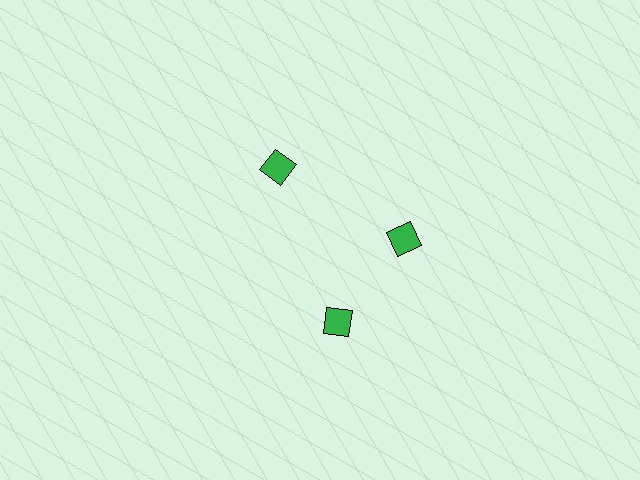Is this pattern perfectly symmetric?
No. The 3 green diamonds are arranged in a ring, but one element near the 7 o'clock position is rotated out of alignment along the ring, breaking the 3-fold rotational symmetry.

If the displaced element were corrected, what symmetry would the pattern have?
It would have 3-fold rotational symmetry — the pattern would map onto itself every 120 degrees.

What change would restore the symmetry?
The symmetry would be restored by rotating it back into even spacing with its neighbors so that all 3 diamonds sit at equal angles and equal distance from the center.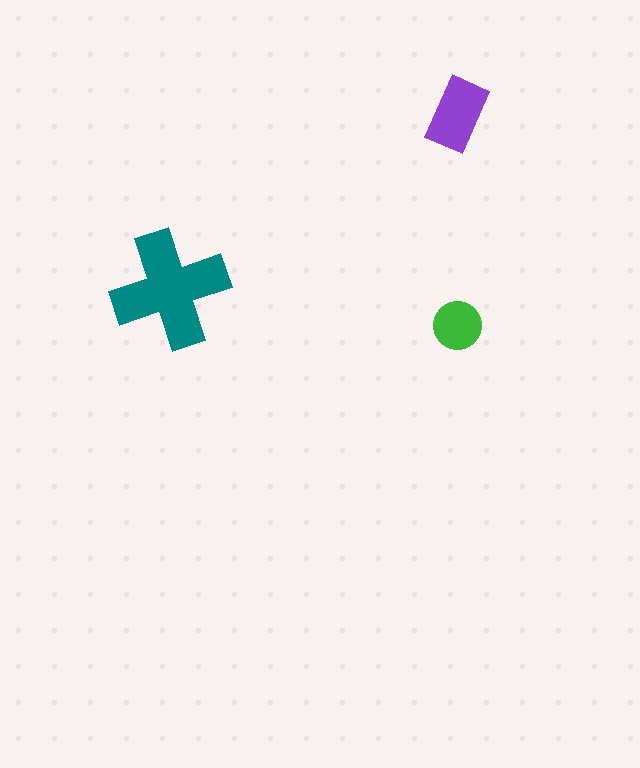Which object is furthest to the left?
The teal cross is leftmost.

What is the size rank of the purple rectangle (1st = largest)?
2nd.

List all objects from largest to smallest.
The teal cross, the purple rectangle, the green circle.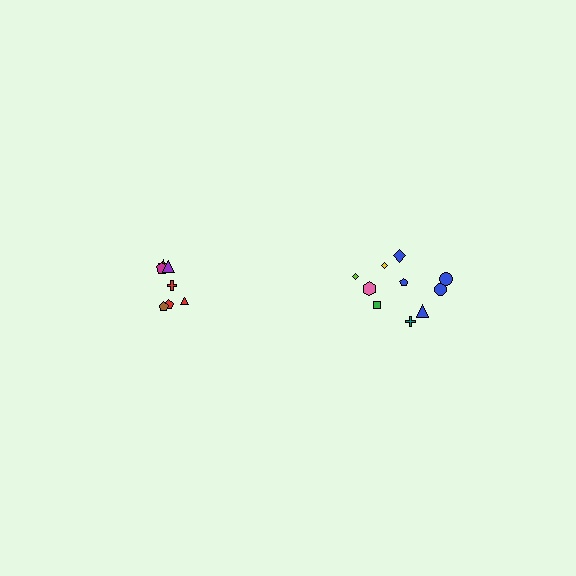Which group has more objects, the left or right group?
The right group.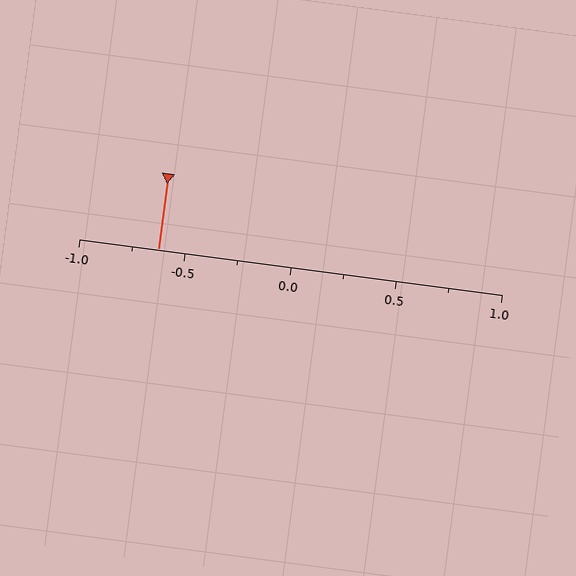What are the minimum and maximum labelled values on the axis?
The axis runs from -1.0 to 1.0.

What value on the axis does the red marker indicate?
The marker indicates approximately -0.62.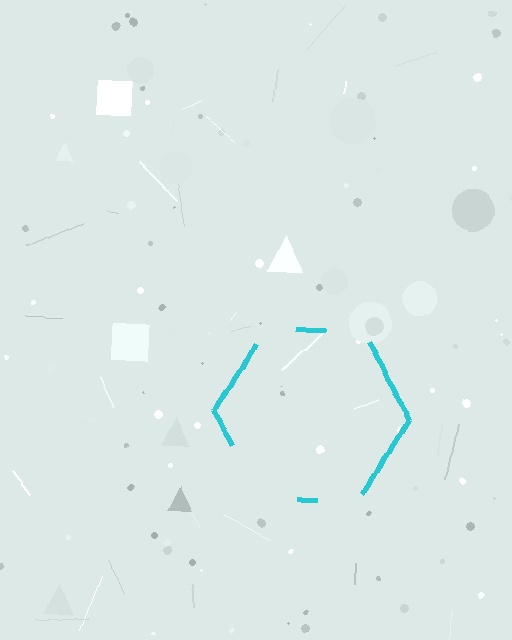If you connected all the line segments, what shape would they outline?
They would outline a hexagon.